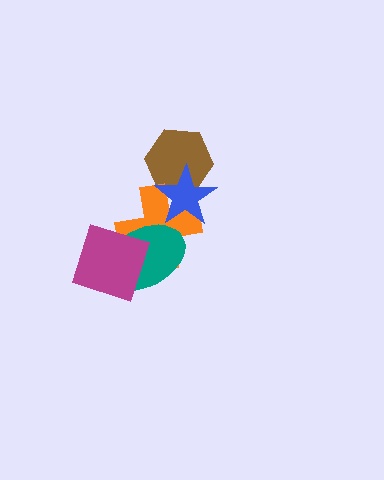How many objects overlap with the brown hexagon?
2 objects overlap with the brown hexagon.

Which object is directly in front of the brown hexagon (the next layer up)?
The orange cross is directly in front of the brown hexagon.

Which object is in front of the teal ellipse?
The magenta square is in front of the teal ellipse.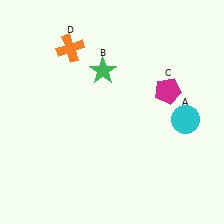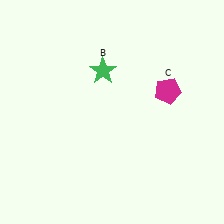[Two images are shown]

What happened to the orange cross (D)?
The orange cross (D) was removed in Image 2. It was in the top-left area of Image 1.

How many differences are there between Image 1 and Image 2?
There are 2 differences between the two images.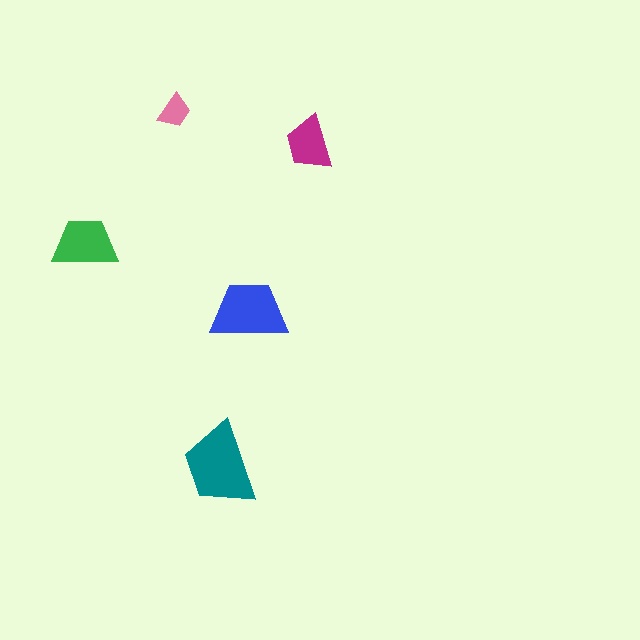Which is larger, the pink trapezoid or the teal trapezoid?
The teal one.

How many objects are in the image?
There are 5 objects in the image.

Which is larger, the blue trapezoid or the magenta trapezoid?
The blue one.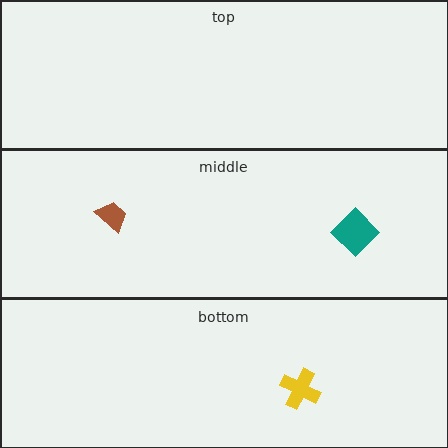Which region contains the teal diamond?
The middle region.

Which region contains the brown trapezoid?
The middle region.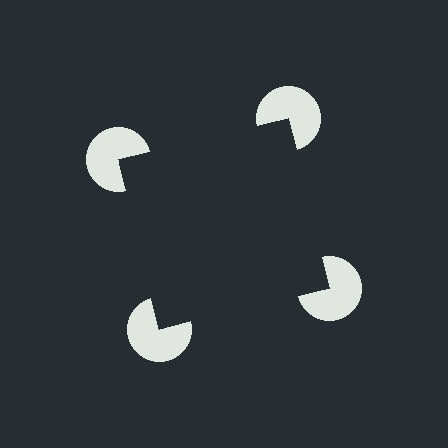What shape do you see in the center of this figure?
An illusory square — its edges are inferred from the aligned wedge cuts in the pac-man discs, not physically drawn.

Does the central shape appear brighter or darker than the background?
It typically appears slightly darker than the background, even though no actual brightness change is drawn.